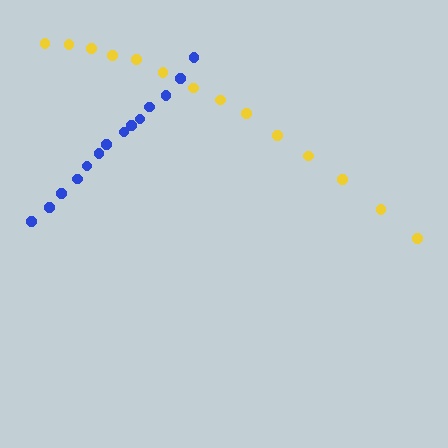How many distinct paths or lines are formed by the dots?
There are 2 distinct paths.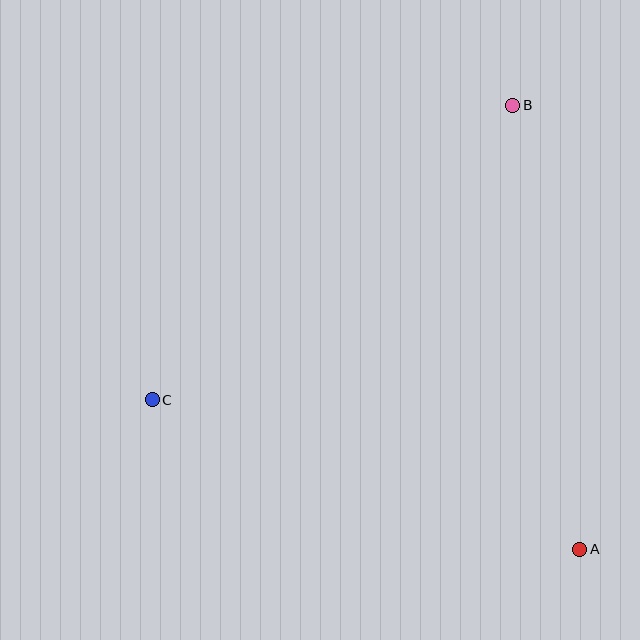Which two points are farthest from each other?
Points B and C are farthest from each other.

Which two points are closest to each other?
Points A and B are closest to each other.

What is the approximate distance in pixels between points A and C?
The distance between A and C is approximately 453 pixels.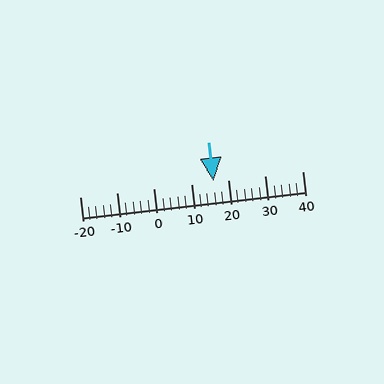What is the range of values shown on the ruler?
The ruler shows values from -20 to 40.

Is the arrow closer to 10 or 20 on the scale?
The arrow is closer to 20.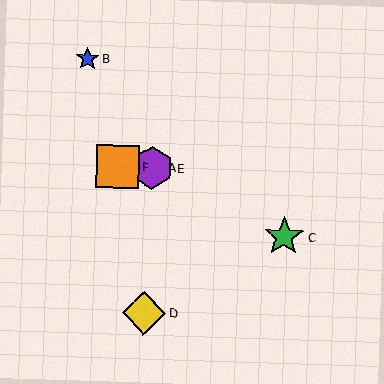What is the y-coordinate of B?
Object B is at y≈59.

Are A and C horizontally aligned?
No, A is at y≈168 and C is at y≈236.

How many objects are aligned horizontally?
3 objects (A, E, F) are aligned horizontally.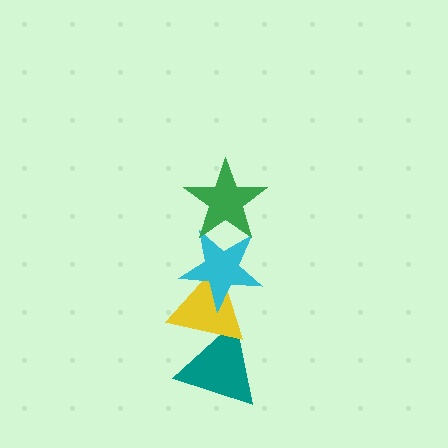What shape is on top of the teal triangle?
The yellow triangle is on top of the teal triangle.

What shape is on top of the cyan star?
The green star is on top of the cyan star.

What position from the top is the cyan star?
The cyan star is 2nd from the top.